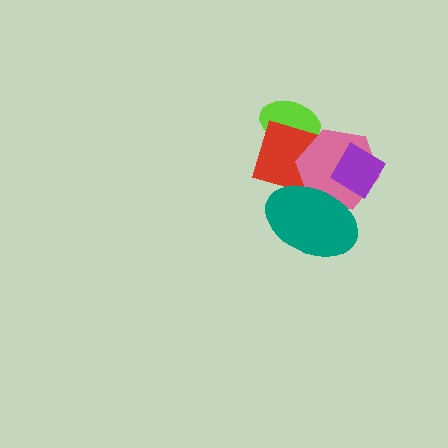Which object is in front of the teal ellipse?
The purple diamond is in front of the teal ellipse.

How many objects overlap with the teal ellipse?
3 objects overlap with the teal ellipse.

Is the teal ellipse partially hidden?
Yes, it is partially covered by another shape.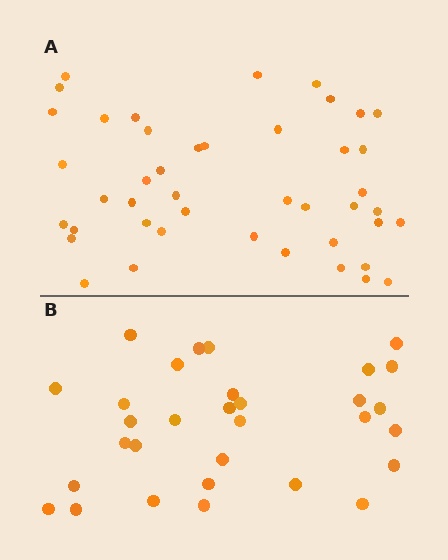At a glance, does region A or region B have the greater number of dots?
Region A (the top region) has more dots.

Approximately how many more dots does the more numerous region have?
Region A has approximately 15 more dots than region B.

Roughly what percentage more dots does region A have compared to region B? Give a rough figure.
About 40% more.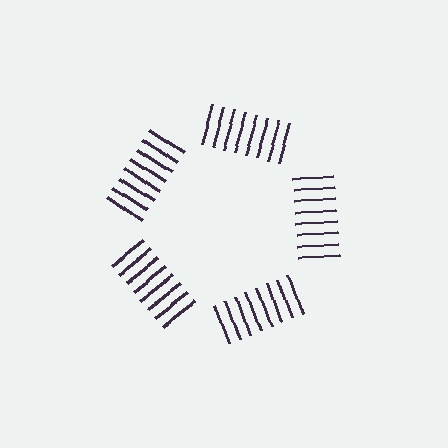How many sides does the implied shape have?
5 sides — the line-ends trace a pentagon.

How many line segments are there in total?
40 — 8 along each of the 5 edges.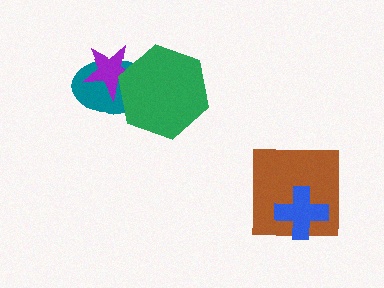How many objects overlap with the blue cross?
1 object overlaps with the blue cross.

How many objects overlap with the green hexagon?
2 objects overlap with the green hexagon.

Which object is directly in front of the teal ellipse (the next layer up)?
The purple star is directly in front of the teal ellipse.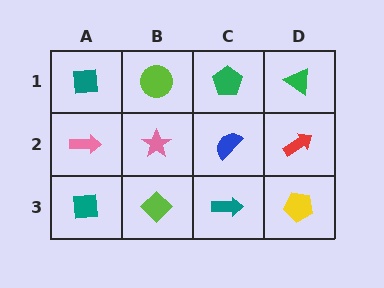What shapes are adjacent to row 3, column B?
A pink star (row 2, column B), a teal square (row 3, column A), a teal arrow (row 3, column C).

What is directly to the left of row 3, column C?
A lime diamond.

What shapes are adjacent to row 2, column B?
A lime circle (row 1, column B), a lime diamond (row 3, column B), a pink arrow (row 2, column A), a blue semicircle (row 2, column C).